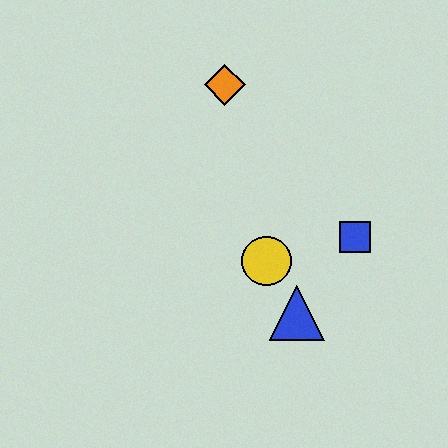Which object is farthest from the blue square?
The orange diamond is farthest from the blue square.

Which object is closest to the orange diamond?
The yellow circle is closest to the orange diamond.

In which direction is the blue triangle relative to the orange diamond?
The blue triangle is below the orange diamond.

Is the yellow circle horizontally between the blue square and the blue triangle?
No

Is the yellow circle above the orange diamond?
No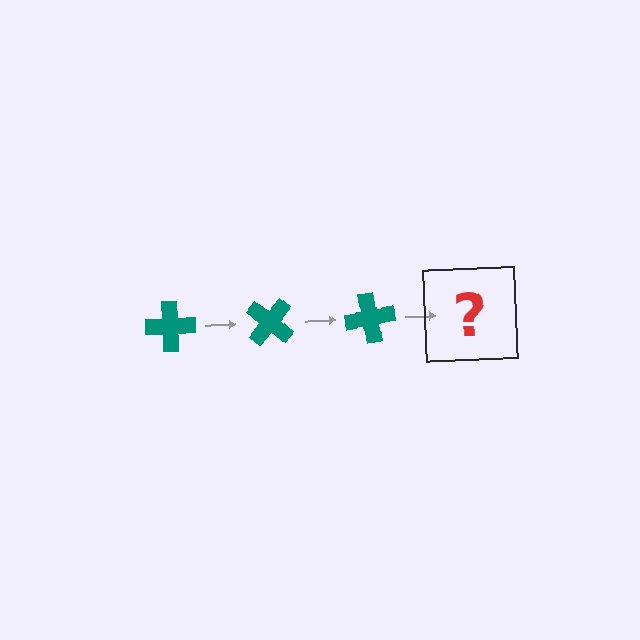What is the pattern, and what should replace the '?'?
The pattern is that the cross rotates 40 degrees each step. The '?' should be a teal cross rotated 120 degrees.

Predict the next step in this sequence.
The next step is a teal cross rotated 120 degrees.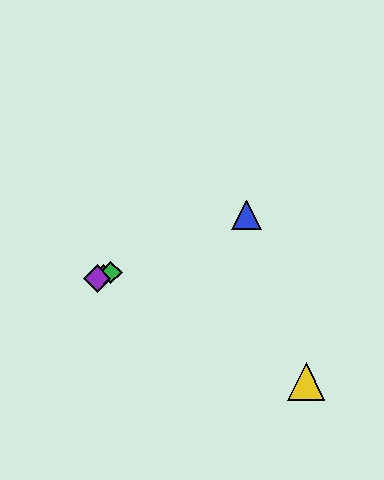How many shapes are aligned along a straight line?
4 shapes (the red diamond, the blue triangle, the green diamond, the purple diamond) are aligned along a straight line.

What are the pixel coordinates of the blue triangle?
The blue triangle is at (247, 215).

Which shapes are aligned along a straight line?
The red diamond, the blue triangle, the green diamond, the purple diamond are aligned along a straight line.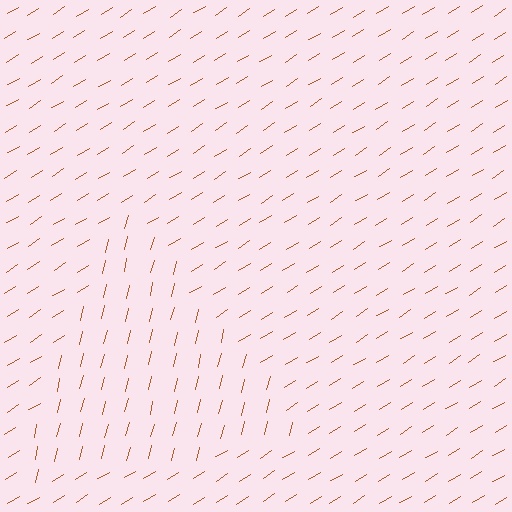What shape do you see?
I see a triangle.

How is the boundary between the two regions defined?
The boundary is defined purely by a change in line orientation (approximately 45 degrees difference). All lines are the same color and thickness.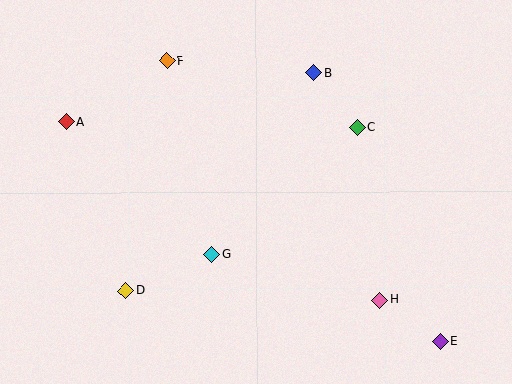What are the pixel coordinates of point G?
Point G is at (212, 255).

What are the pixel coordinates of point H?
Point H is at (380, 300).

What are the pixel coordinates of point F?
Point F is at (167, 61).